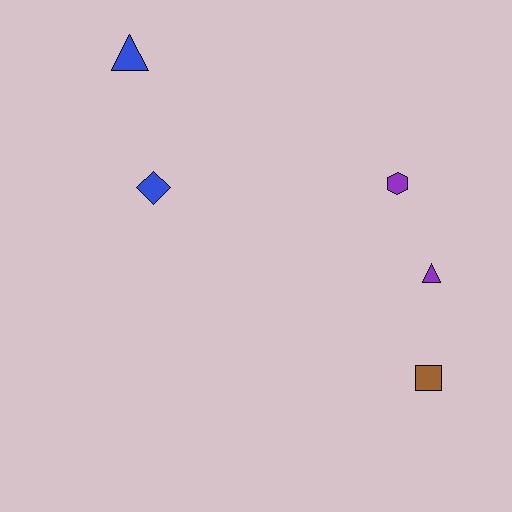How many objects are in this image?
There are 5 objects.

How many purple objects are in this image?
There are 2 purple objects.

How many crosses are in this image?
There are no crosses.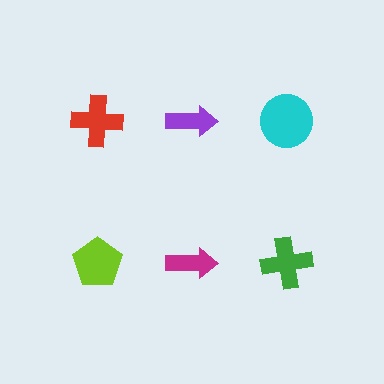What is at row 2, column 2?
A magenta arrow.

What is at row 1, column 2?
A purple arrow.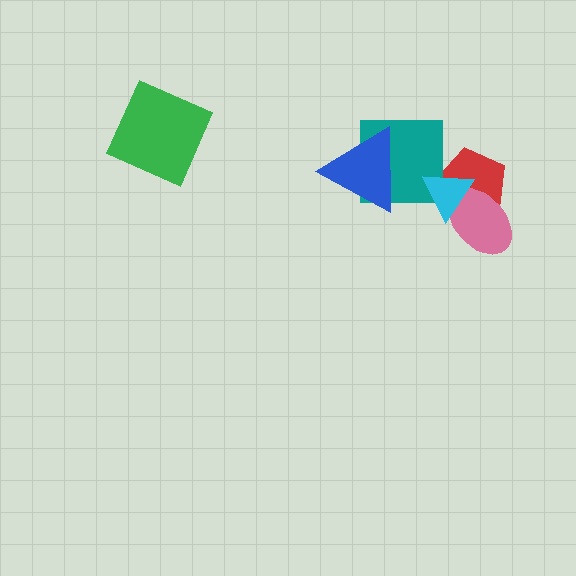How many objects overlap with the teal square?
2 objects overlap with the teal square.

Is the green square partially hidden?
No, no other shape covers it.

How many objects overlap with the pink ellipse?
2 objects overlap with the pink ellipse.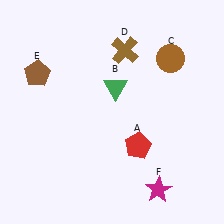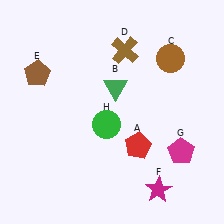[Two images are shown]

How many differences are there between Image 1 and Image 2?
There are 2 differences between the two images.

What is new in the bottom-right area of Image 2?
A magenta pentagon (G) was added in the bottom-right area of Image 2.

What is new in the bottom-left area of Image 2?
A green circle (H) was added in the bottom-left area of Image 2.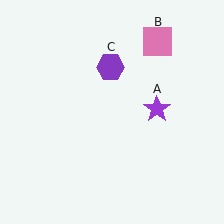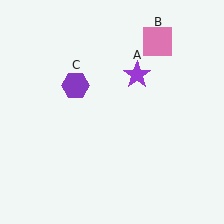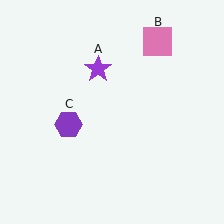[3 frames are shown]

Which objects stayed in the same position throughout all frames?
Pink square (object B) remained stationary.